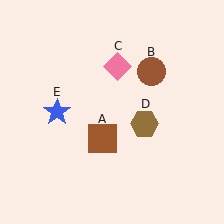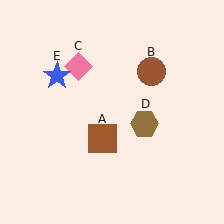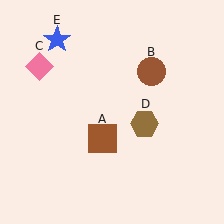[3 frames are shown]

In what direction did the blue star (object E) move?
The blue star (object E) moved up.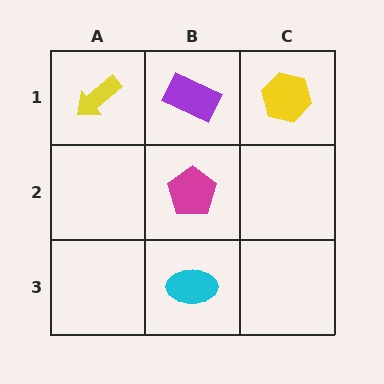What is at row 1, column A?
A yellow arrow.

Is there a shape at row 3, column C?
No, that cell is empty.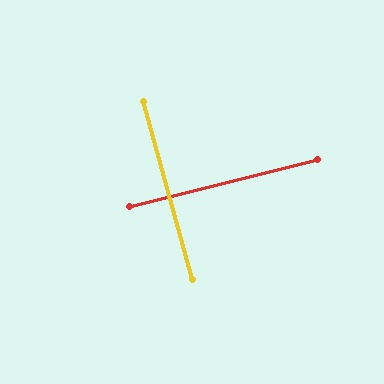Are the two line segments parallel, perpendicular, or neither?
Perpendicular — they meet at approximately 88°.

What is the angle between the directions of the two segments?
Approximately 88 degrees.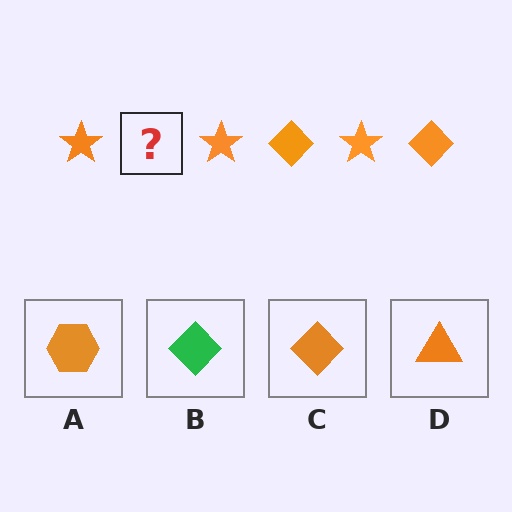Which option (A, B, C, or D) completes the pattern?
C.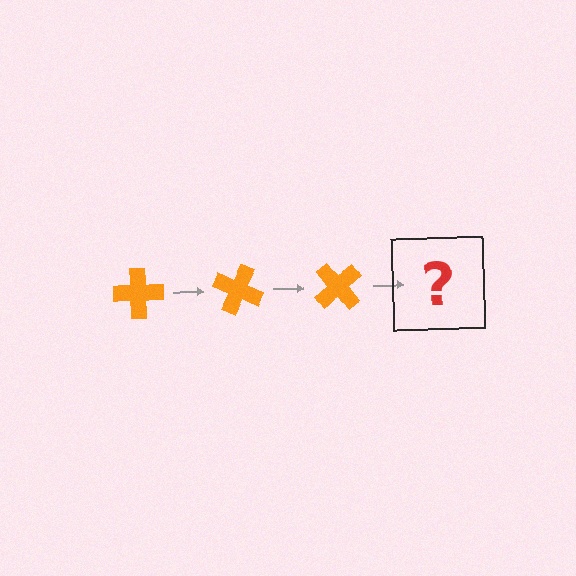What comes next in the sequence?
The next element should be an orange cross rotated 75 degrees.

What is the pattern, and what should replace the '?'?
The pattern is that the cross rotates 25 degrees each step. The '?' should be an orange cross rotated 75 degrees.